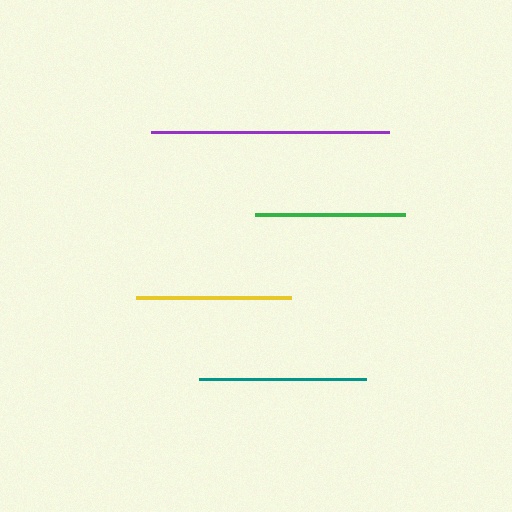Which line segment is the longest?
The purple line is the longest at approximately 238 pixels.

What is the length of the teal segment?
The teal segment is approximately 167 pixels long.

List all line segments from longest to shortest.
From longest to shortest: purple, teal, yellow, green.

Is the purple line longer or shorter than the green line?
The purple line is longer than the green line.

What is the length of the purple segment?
The purple segment is approximately 238 pixels long.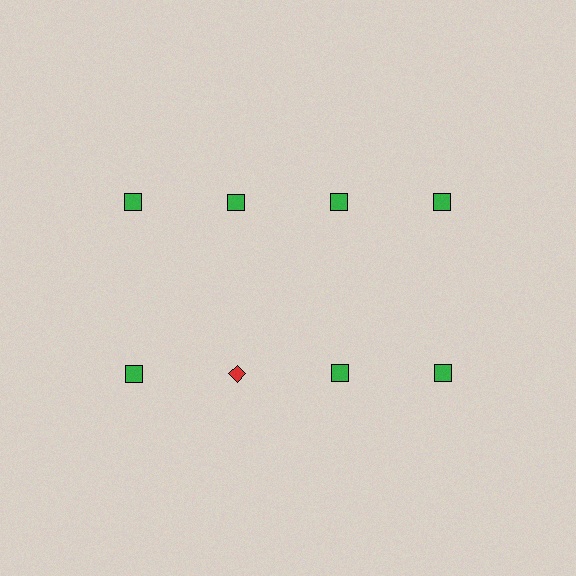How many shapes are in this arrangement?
There are 8 shapes arranged in a grid pattern.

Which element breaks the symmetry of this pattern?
The red diamond in the second row, second from left column breaks the symmetry. All other shapes are green squares.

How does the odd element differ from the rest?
It differs in both color (red instead of green) and shape (diamond instead of square).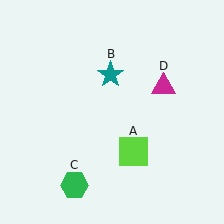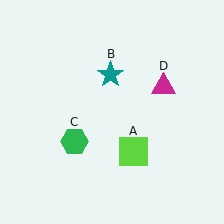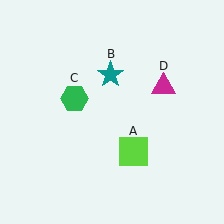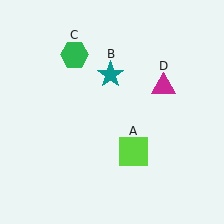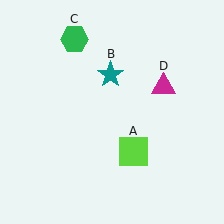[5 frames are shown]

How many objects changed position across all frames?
1 object changed position: green hexagon (object C).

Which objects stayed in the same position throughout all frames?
Lime square (object A) and teal star (object B) and magenta triangle (object D) remained stationary.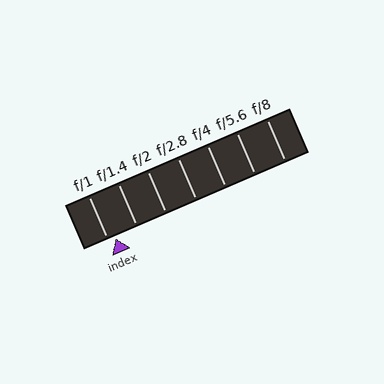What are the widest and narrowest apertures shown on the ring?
The widest aperture shown is f/1 and the narrowest is f/8.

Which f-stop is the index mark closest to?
The index mark is closest to f/1.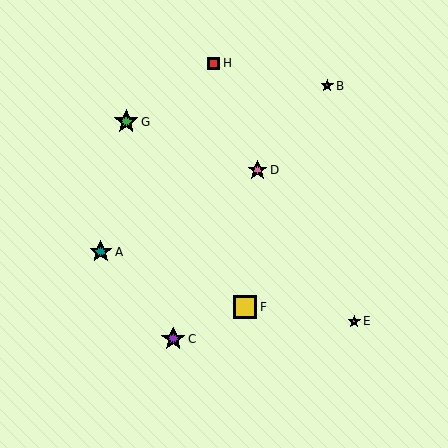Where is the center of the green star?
The center of the green star is at (126, 122).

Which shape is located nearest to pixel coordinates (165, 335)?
The purple star (labeled C) at (173, 339) is nearest to that location.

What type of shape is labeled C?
Shape C is a purple star.